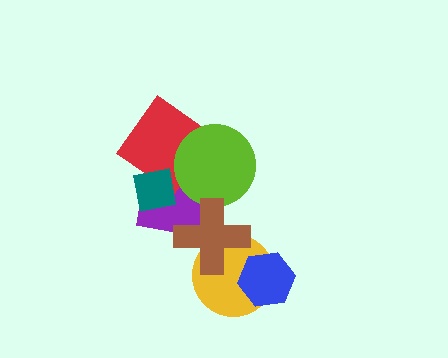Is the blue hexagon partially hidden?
No, no other shape covers it.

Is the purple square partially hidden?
Yes, it is partially covered by another shape.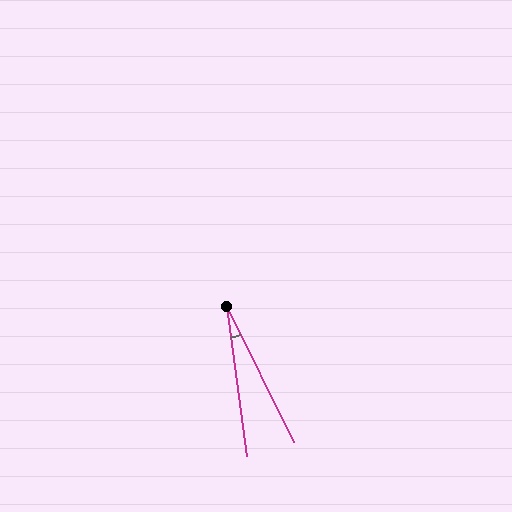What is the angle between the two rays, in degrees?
Approximately 19 degrees.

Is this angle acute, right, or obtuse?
It is acute.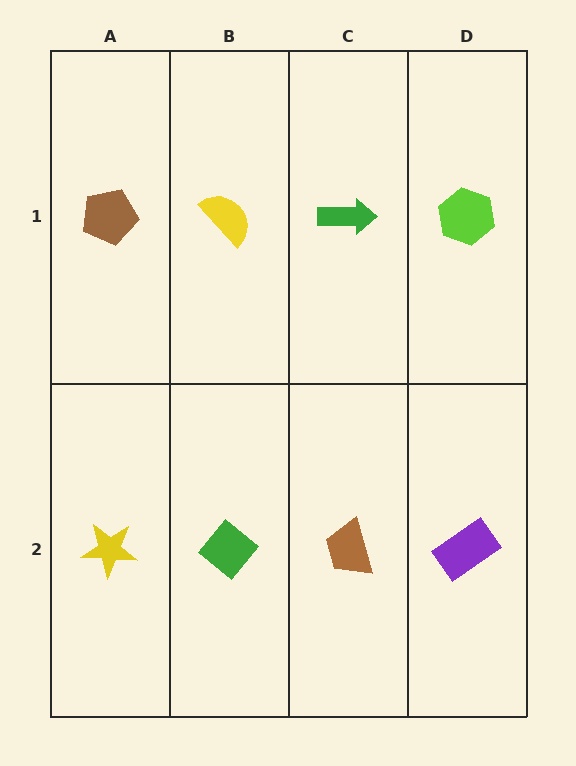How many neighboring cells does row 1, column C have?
3.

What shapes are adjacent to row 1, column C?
A brown trapezoid (row 2, column C), a yellow semicircle (row 1, column B), a lime hexagon (row 1, column D).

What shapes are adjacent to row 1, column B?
A green diamond (row 2, column B), a brown pentagon (row 1, column A), a green arrow (row 1, column C).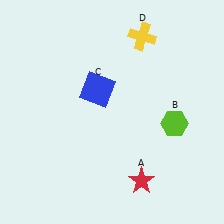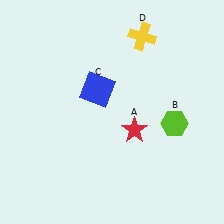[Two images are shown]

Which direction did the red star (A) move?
The red star (A) moved up.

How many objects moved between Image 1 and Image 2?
1 object moved between the two images.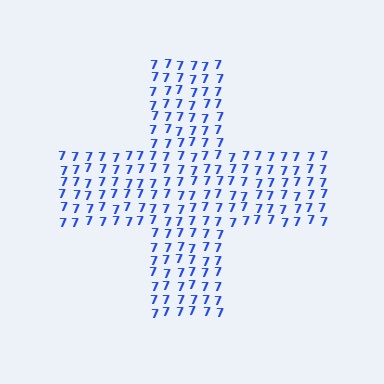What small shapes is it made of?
It is made of small digit 7's.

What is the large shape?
The large shape is a cross.